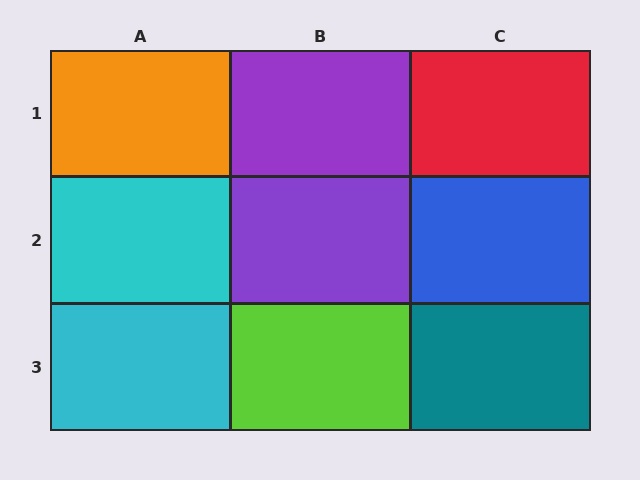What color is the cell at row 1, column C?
Red.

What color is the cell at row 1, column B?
Purple.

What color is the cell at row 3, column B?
Lime.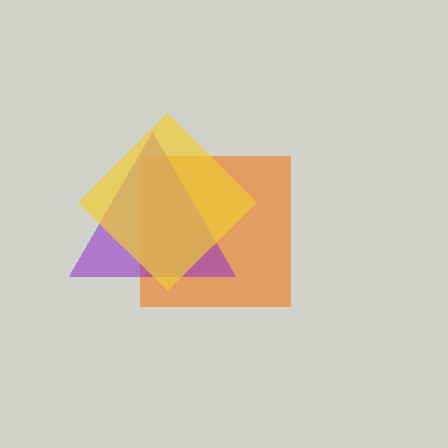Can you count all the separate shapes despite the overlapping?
Yes, there are 3 separate shapes.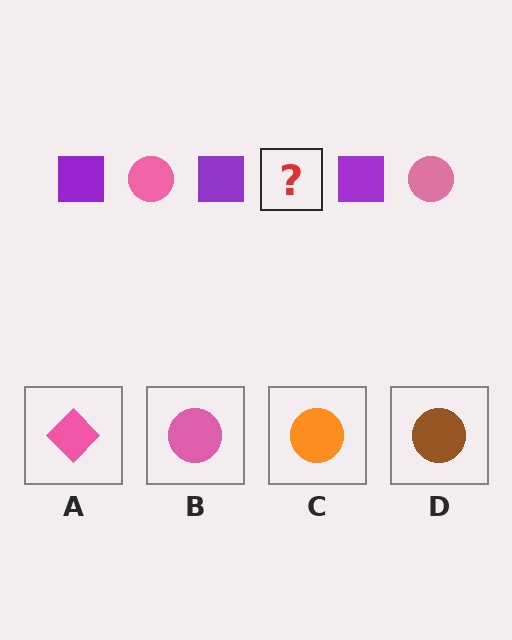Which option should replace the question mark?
Option B.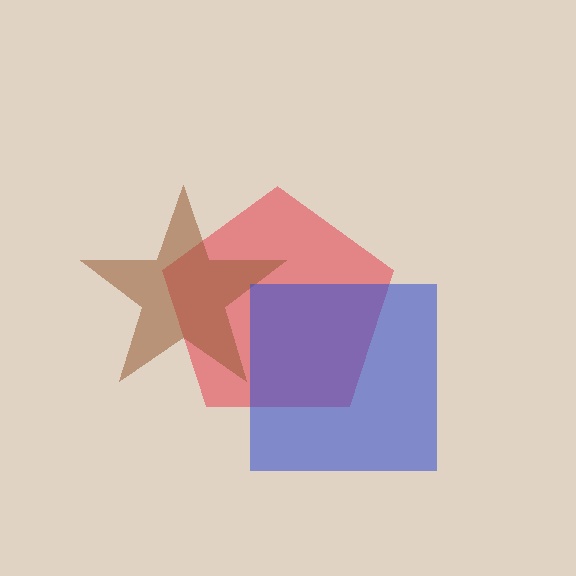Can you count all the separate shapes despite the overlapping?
Yes, there are 3 separate shapes.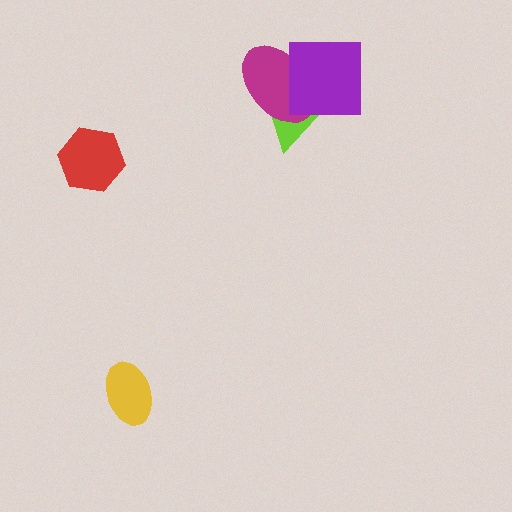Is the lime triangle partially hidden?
Yes, it is partially covered by another shape.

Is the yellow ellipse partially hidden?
No, no other shape covers it.